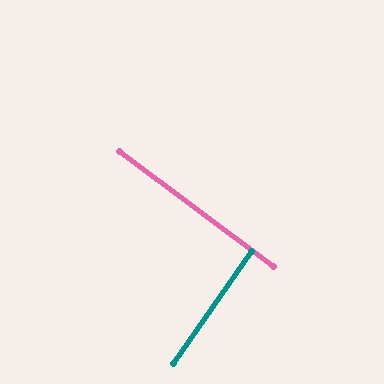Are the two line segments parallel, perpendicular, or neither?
Perpendicular — they meet at approximately 88°.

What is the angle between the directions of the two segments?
Approximately 88 degrees.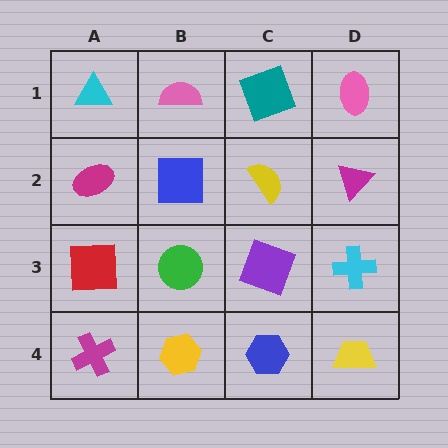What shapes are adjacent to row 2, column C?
A teal square (row 1, column C), a purple square (row 3, column C), a blue square (row 2, column B), a magenta triangle (row 2, column D).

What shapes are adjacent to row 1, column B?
A blue square (row 2, column B), a cyan triangle (row 1, column A), a teal square (row 1, column C).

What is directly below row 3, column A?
A magenta cross.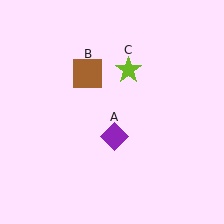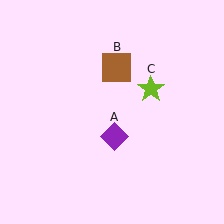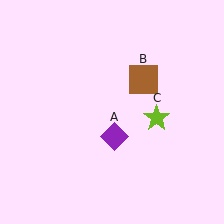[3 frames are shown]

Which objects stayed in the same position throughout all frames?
Purple diamond (object A) remained stationary.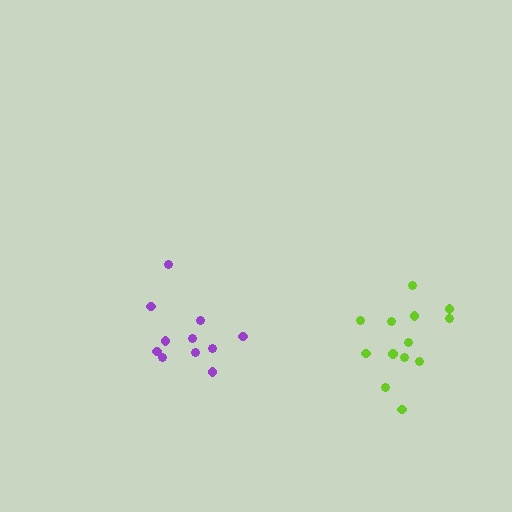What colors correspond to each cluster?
The clusters are colored: purple, lime.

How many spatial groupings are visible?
There are 2 spatial groupings.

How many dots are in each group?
Group 1: 11 dots, Group 2: 13 dots (24 total).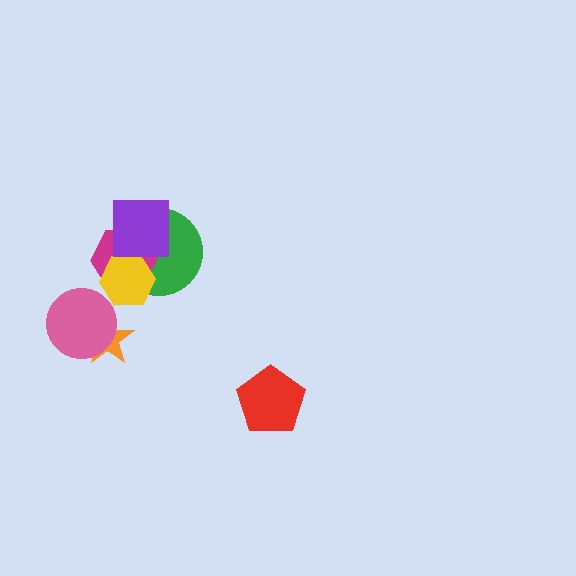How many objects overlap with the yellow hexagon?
2 objects overlap with the yellow hexagon.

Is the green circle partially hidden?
Yes, it is partially covered by another shape.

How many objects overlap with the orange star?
1 object overlaps with the orange star.